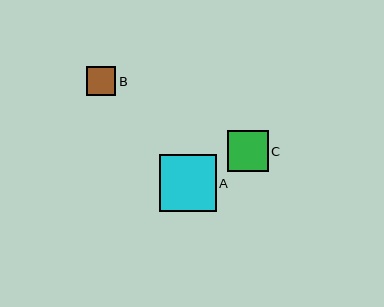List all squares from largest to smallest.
From largest to smallest: A, C, B.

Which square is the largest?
Square A is the largest with a size of approximately 57 pixels.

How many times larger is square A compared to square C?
Square A is approximately 1.4 times the size of square C.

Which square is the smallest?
Square B is the smallest with a size of approximately 29 pixels.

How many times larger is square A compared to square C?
Square A is approximately 1.4 times the size of square C.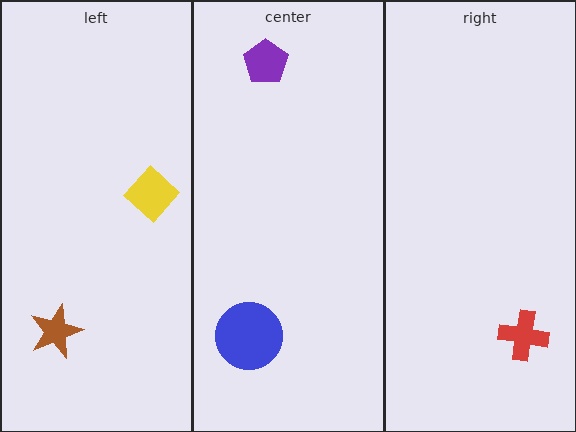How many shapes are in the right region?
1.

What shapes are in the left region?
The yellow diamond, the brown star.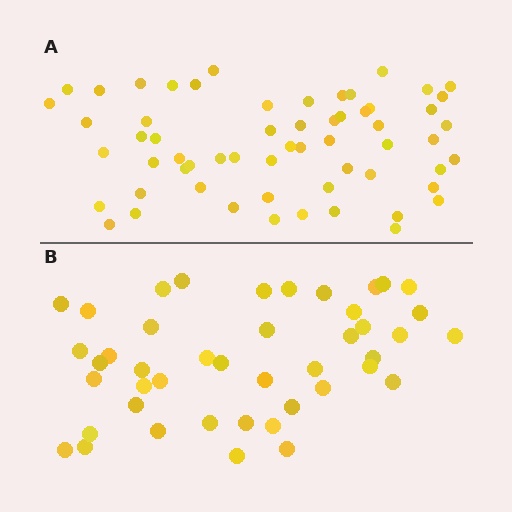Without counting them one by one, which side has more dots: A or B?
Region A (the top region) has more dots.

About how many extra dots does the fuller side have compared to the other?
Region A has approximately 15 more dots than region B.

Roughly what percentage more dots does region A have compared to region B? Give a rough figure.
About 35% more.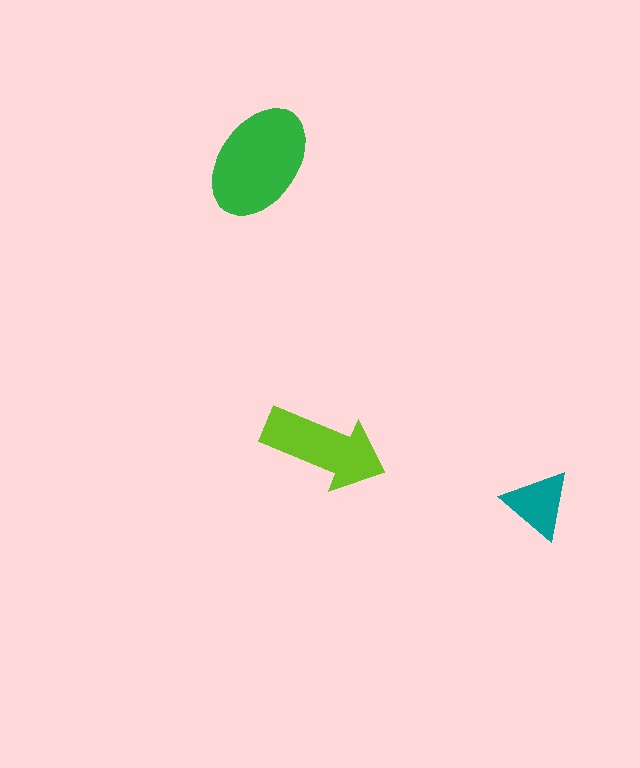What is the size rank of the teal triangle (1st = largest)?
3rd.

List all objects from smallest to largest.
The teal triangle, the lime arrow, the green ellipse.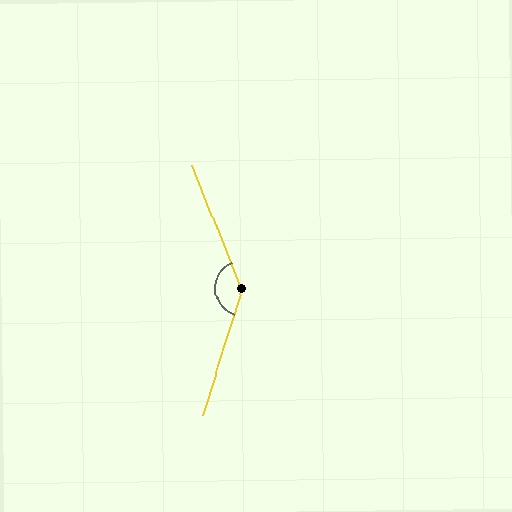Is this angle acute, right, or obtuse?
It is obtuse.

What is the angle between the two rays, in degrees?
Approximately 141 degrees.